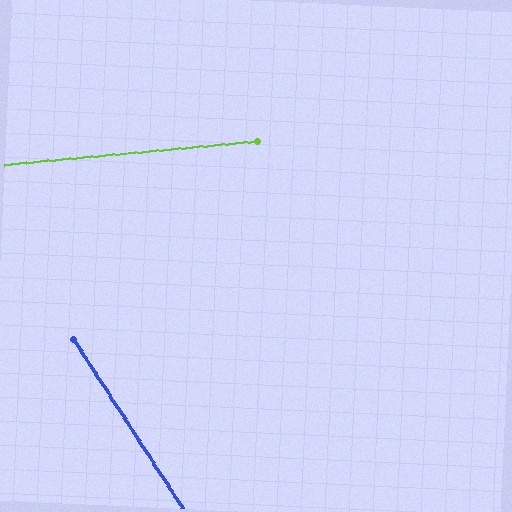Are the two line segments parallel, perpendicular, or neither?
Neither parallel nor perpendicular — they differ by about 62°.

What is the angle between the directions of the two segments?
Approximately 62 degrees.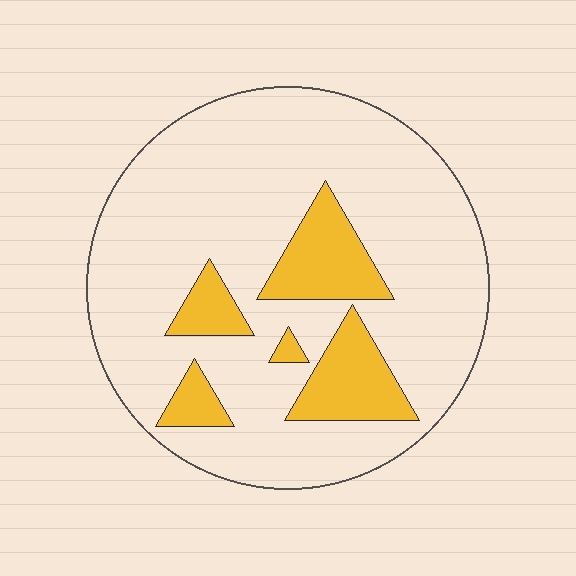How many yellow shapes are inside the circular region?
5.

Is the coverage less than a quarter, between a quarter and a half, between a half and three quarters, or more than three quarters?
Less than a quarter.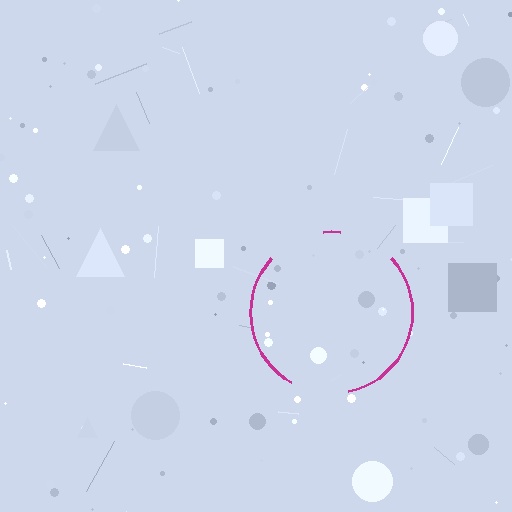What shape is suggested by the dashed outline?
The dashed outline suggests a circle.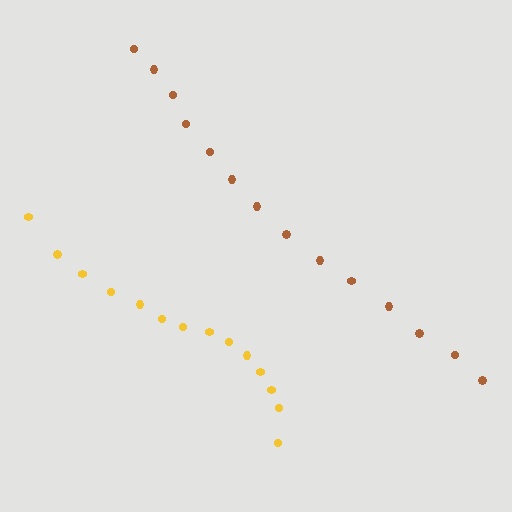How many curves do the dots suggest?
There are 2 distinct paths.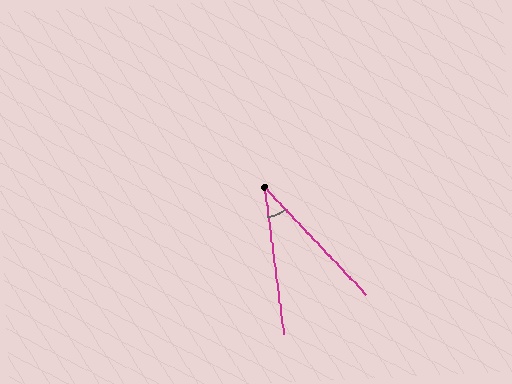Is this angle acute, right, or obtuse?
It is acute.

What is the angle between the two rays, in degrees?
Approximately 36 degrees.